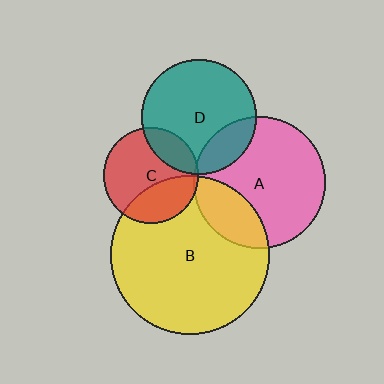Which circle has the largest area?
Circle B (yellow).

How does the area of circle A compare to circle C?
Approximately 1.9 times.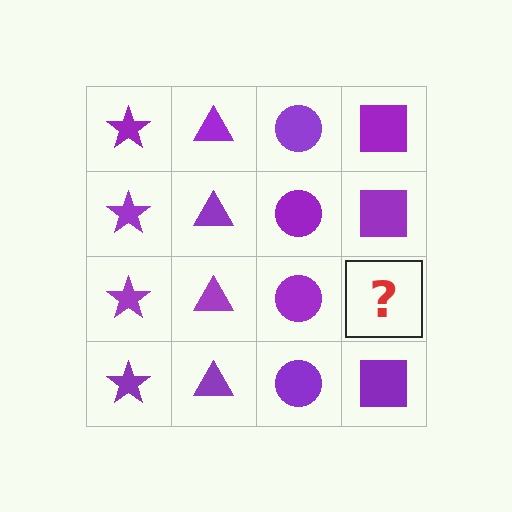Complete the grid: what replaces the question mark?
The question mark should be replaced with a purple square.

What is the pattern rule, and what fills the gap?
The rule is that each column has a consistent shape. The gap should be filled with a purple square.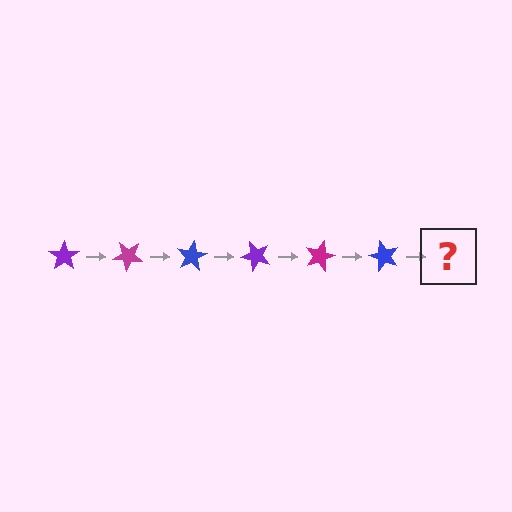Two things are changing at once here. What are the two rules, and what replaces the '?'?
The two rules are that it rotates 40 degrees each step and the color cycles through purple, magenta, and blue. The '?' should be a purple star, rotated 240 degrees from the start.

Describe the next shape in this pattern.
It should be a purple star, rotated 240 degrees from the start.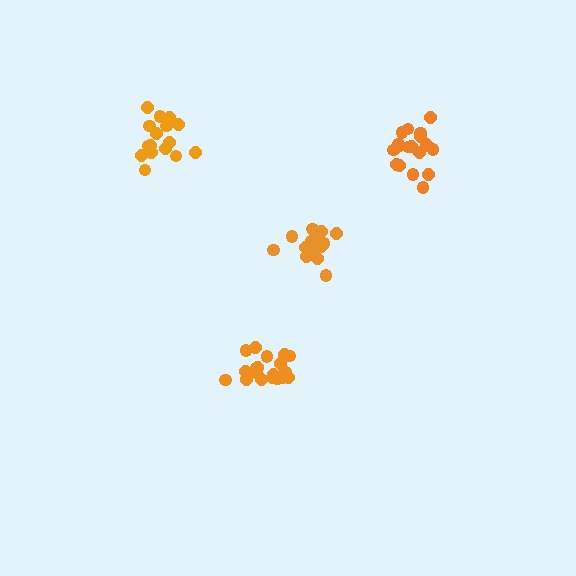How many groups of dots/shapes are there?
There are 4 groups.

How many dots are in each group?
Group 1: 20 dots, Group 2: 19 dots, Group 3: 16 dots, Group 4: 15 dots (70 total).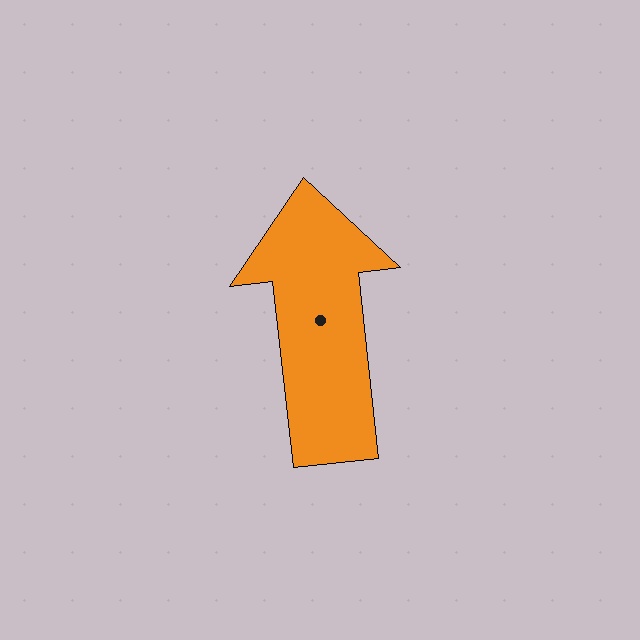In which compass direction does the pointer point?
North.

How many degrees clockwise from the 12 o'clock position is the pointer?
Approximately 354 degrees.